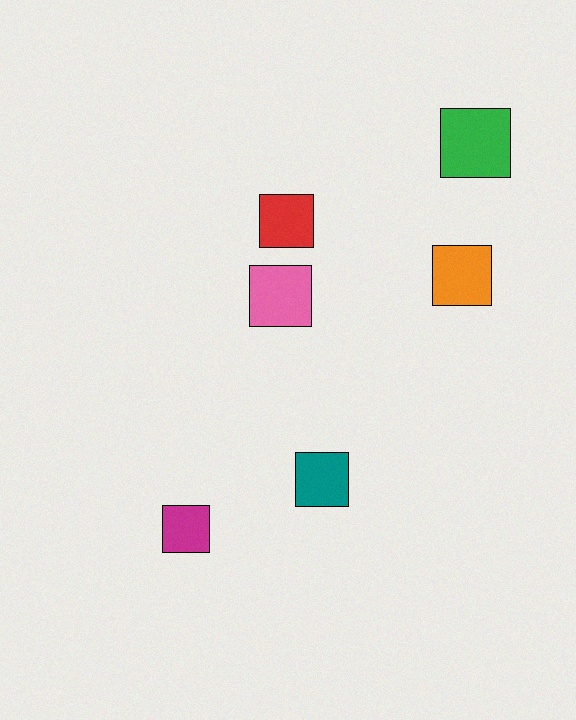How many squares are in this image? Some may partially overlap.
There are 6 squares.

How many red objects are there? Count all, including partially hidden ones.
There is 1 red object.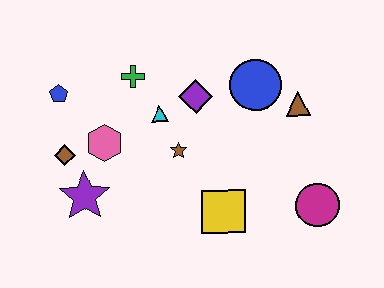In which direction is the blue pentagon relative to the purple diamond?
The blue pentagon is to the left of the purple diamond.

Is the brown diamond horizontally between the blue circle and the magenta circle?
No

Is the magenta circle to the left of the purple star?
No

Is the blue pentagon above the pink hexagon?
Yes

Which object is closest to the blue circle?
The brown triangle is closest to the blue circle.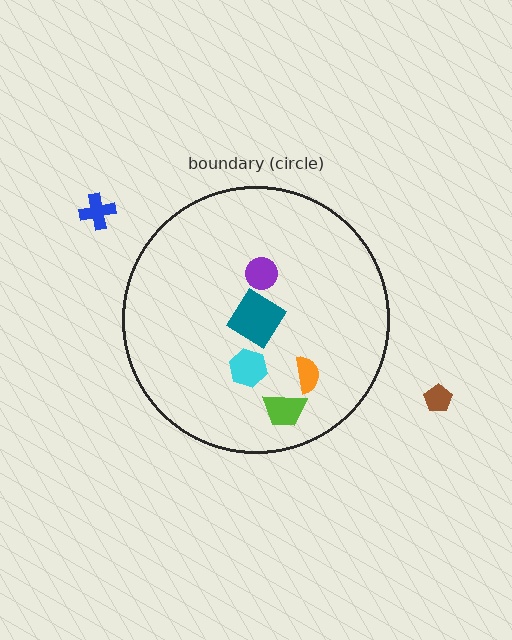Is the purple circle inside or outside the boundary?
Inside.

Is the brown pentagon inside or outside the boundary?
Outside.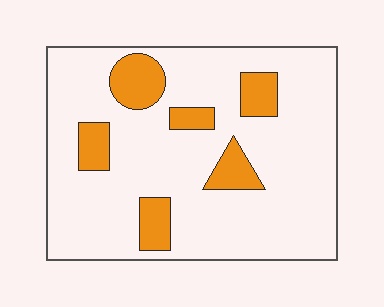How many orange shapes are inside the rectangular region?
6.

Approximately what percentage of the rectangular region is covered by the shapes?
Approximately 15%.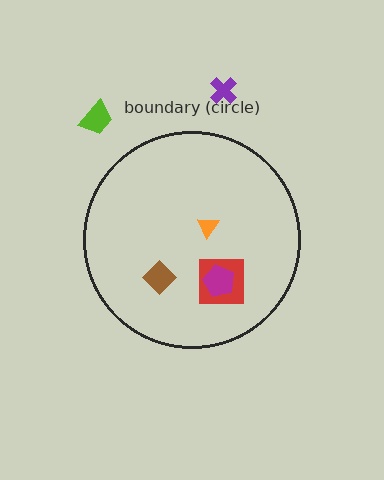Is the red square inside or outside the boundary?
Inside.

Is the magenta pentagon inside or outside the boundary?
Inside.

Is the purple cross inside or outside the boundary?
Outside.